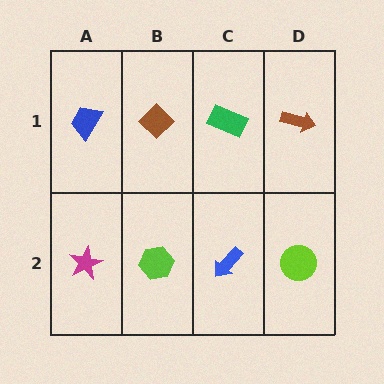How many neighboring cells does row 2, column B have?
3.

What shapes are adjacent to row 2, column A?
A blue trapezoid (row 1, column A), a lime hexagon (row 2, column B).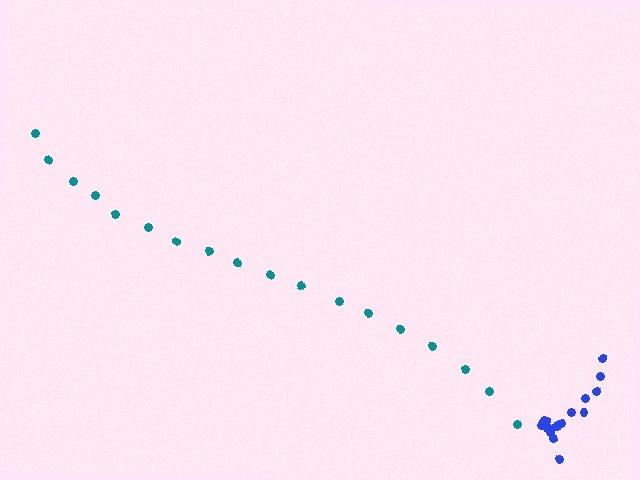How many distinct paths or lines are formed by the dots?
There are 2 distinct paths.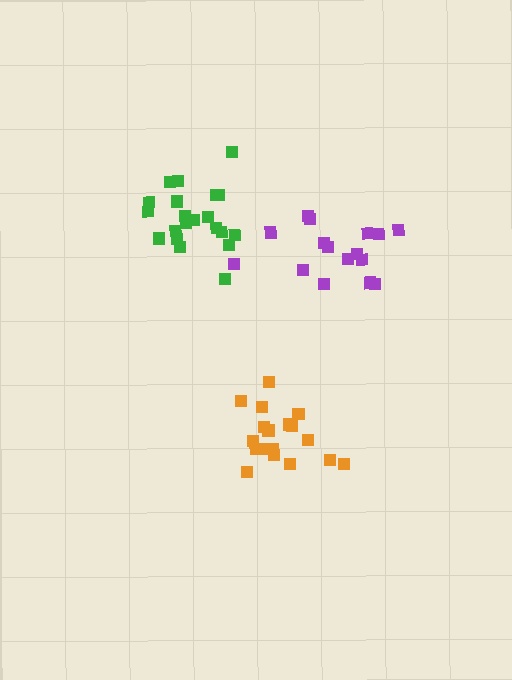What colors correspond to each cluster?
The clusters are colored: green, orange, purple.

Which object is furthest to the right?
The purple cluster is rightmost.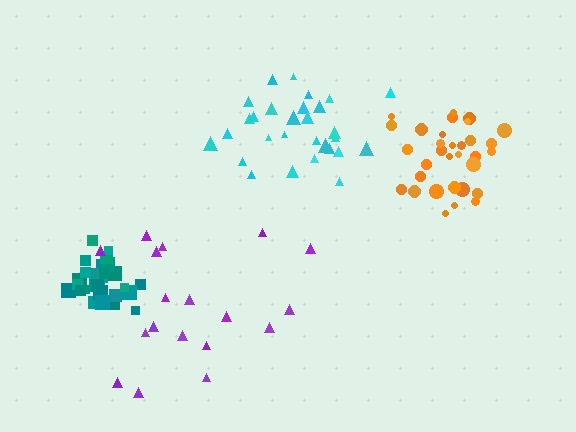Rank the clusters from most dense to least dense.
teal, orange, cyan, purple.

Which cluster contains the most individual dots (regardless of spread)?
Orange (32).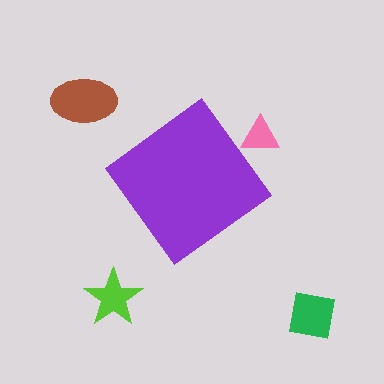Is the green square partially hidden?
No, the green square is fully visible.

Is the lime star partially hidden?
No, the lime star is fully visible.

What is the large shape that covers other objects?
A purple diamond.